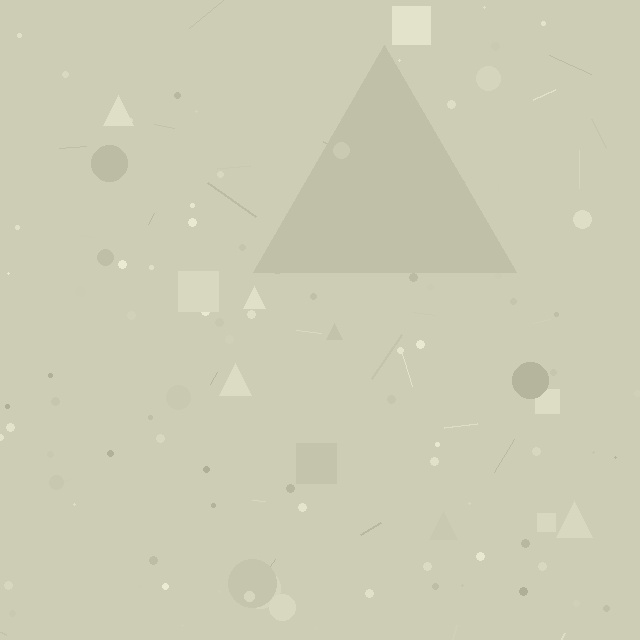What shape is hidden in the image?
A triangle is hidden in the image.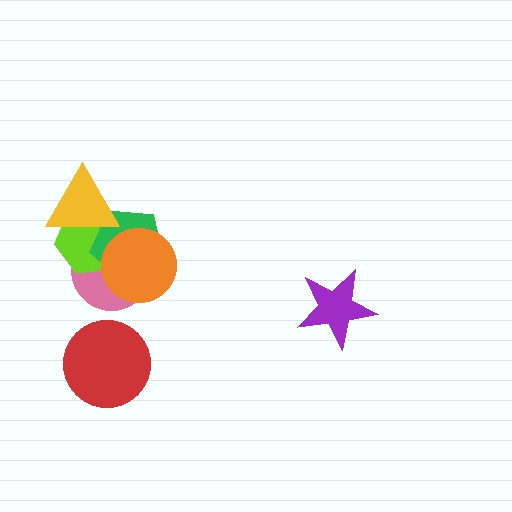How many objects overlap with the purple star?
0 objects overlap with the purple star.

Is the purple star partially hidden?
No, no other shape covers it.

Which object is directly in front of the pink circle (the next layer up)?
The lime hexagon is directly in front of the pink circle.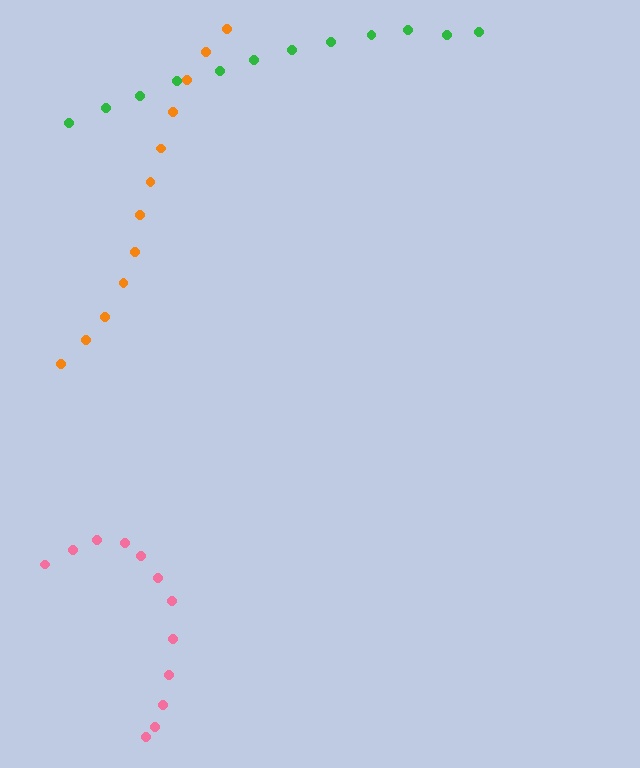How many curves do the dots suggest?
There are 3 distinct paths.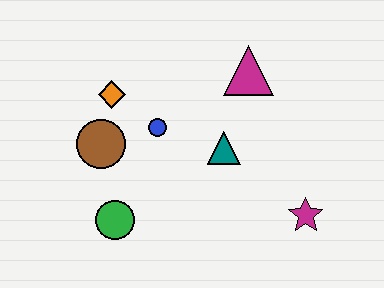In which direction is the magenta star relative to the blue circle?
The magenta star is to the right of the blue circle.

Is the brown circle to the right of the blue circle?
No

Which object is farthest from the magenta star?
The orange diamond is farthest from the magenta star.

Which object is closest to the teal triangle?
The blue circle is closest to the teal triangle.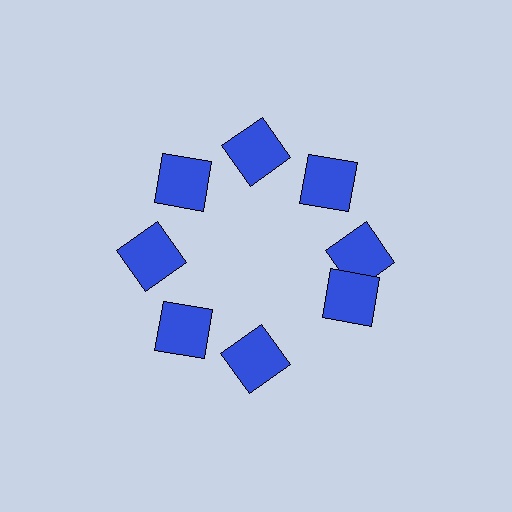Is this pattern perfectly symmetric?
No. The 8 blue squares are arranged in a ring, but one element near the 4 o'clock position is rotated out of alignment along the ring, breaking the 8-fold rotational symmetry.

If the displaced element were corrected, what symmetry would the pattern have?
It would have 8-fold rotational symmetry — the pattern would map onto itself every 45 degrees.